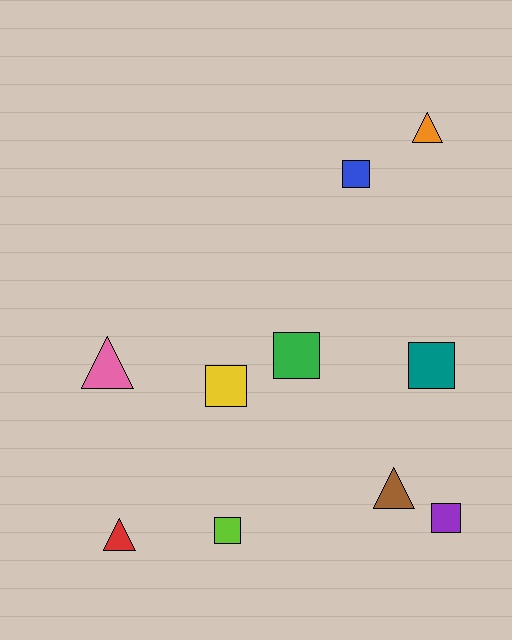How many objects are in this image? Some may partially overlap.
There are 10 objects.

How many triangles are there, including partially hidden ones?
There are 4 triangles.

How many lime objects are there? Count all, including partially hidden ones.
There is 1 lime object.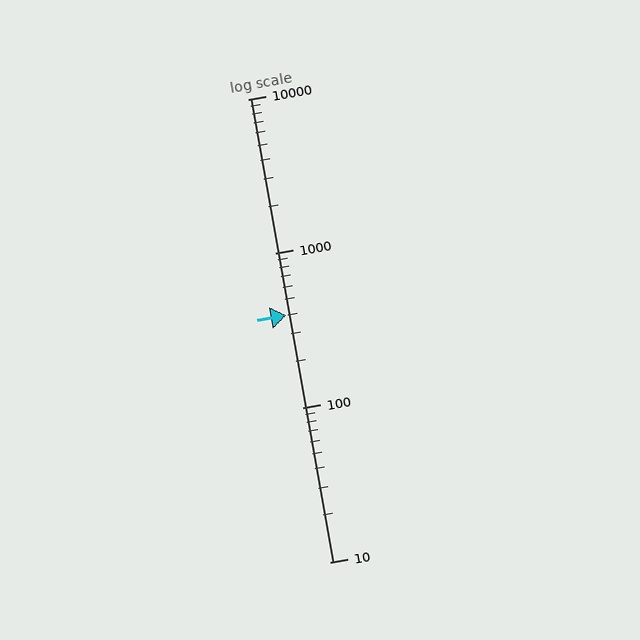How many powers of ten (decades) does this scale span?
The scale spans 3 decades, from 10 to 10000.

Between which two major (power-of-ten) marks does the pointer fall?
The pointer is between 100 and 1000.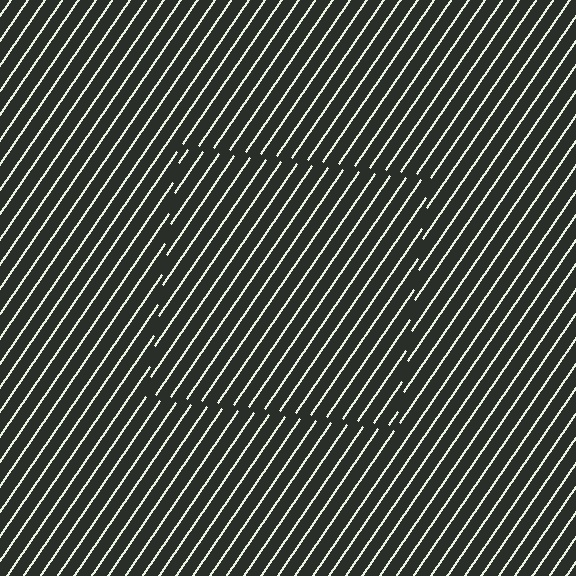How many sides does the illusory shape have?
4 sides — the line-ends trace a square.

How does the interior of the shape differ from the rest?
The interior of the shape contains the same grating, shifted by half a period — the contour is defined by the phase discontinuity where line-ends from the inner and outer gratings abut.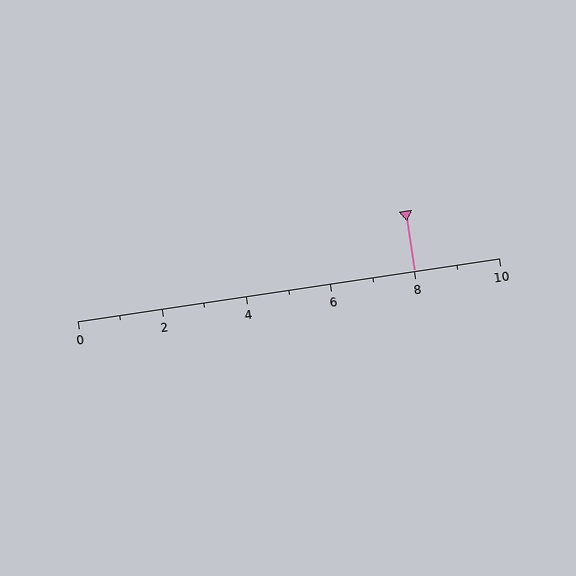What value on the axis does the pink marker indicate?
The marker indicates approximately 8.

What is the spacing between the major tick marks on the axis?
The major ticks are spaced 2 apart.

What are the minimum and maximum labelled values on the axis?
The axis runs from 0 to 10.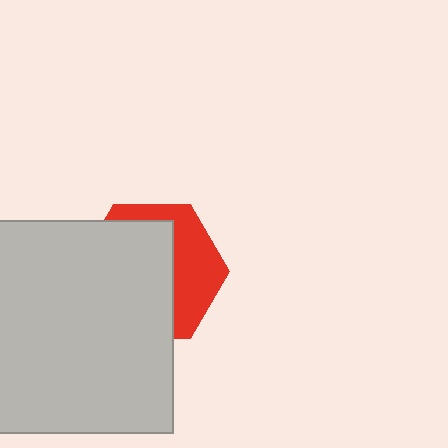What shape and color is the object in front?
The object in front is a light gray square.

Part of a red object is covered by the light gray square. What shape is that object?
It is a hexagon.